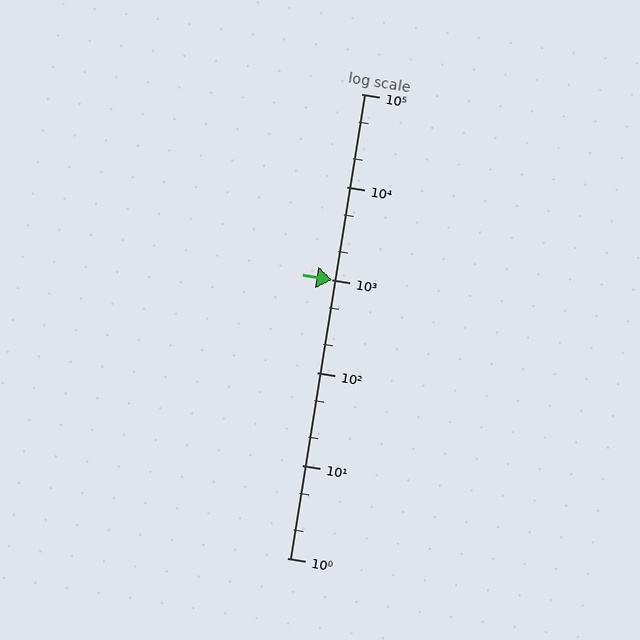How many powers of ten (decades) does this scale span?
The scale spans 5 decades, from 1 to 100000.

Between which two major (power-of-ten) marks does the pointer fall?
The pointer is between 1000 and 10000.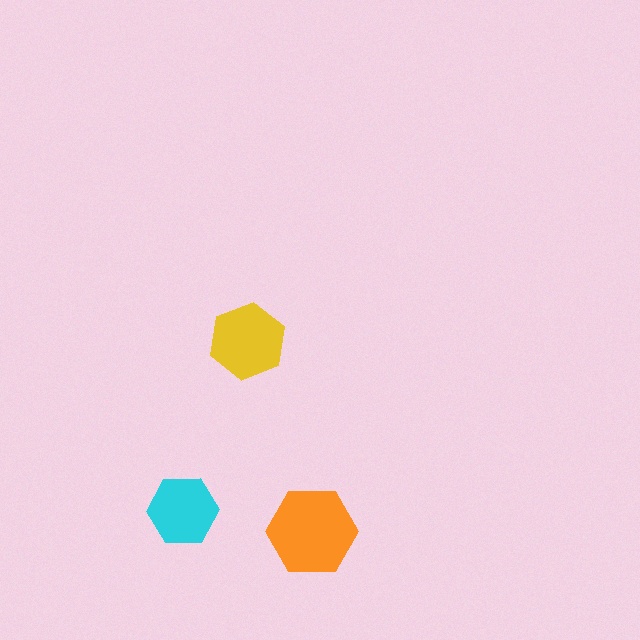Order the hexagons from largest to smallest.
the orange one, the yellow one, the cyan one.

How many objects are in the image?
There are 3 objects in the image.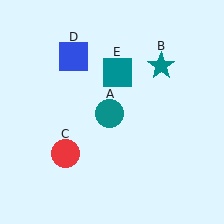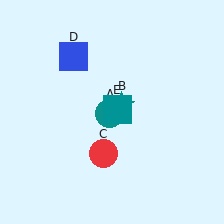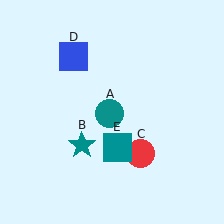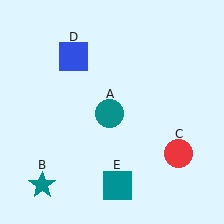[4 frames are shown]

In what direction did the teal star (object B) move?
The teal star (object B) moved down and to the left.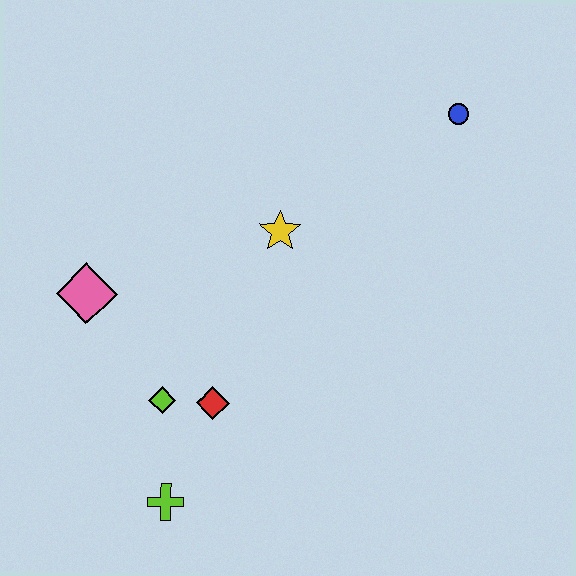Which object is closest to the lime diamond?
The red diamond is closest to the lime diamond.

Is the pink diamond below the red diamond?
No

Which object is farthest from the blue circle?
The lime cross is farthest from the blue circle.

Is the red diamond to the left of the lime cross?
No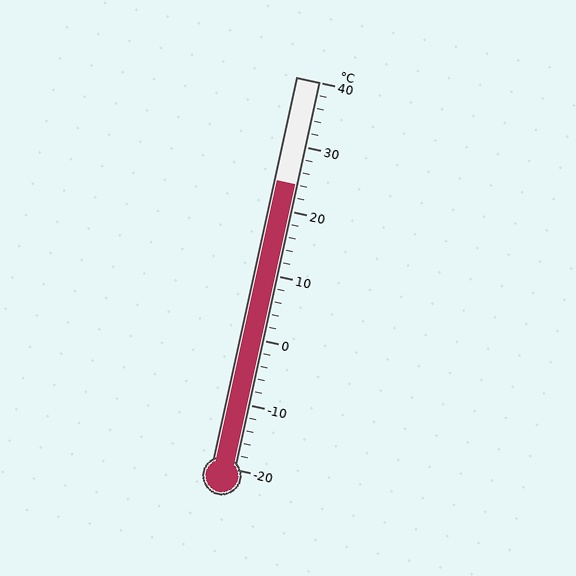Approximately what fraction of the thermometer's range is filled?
The thermometer is filled to approximately 75% of its range.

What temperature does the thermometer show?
The thermometer shows approximately 24°C.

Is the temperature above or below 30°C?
The temperature is below 30°C.